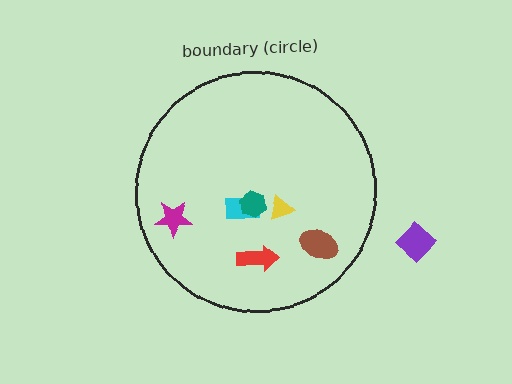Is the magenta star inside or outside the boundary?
Inside.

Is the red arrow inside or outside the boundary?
Inside.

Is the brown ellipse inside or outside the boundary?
Inside.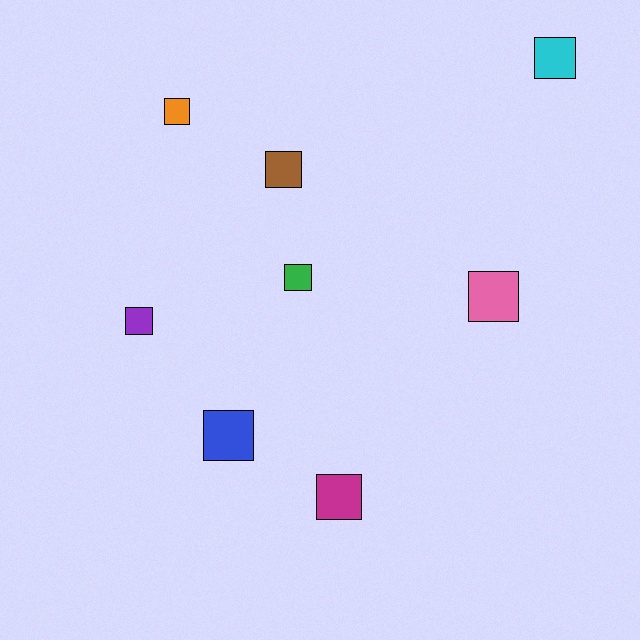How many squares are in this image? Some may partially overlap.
There are 8 squares.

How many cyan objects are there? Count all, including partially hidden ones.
There is 1 cyan object.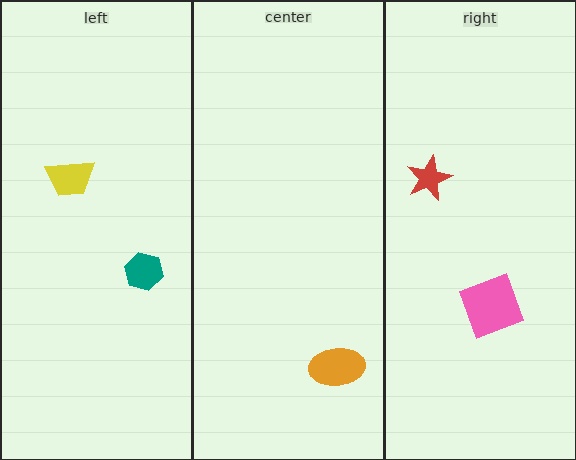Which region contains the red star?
The right region.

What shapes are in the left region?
The teal hexagon, the yellow trapezoid.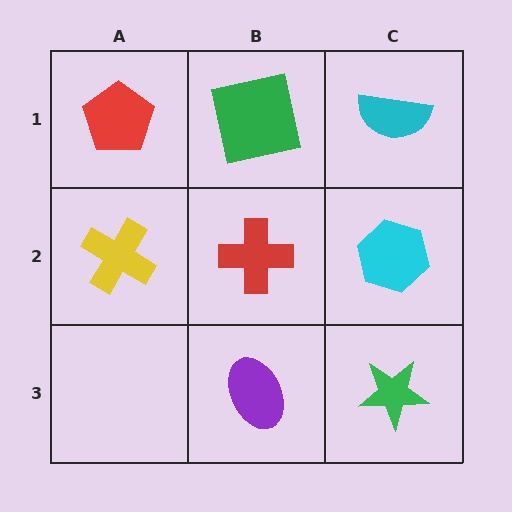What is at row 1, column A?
A red pentagon.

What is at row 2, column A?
A yellow cross.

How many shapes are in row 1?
3 shapes.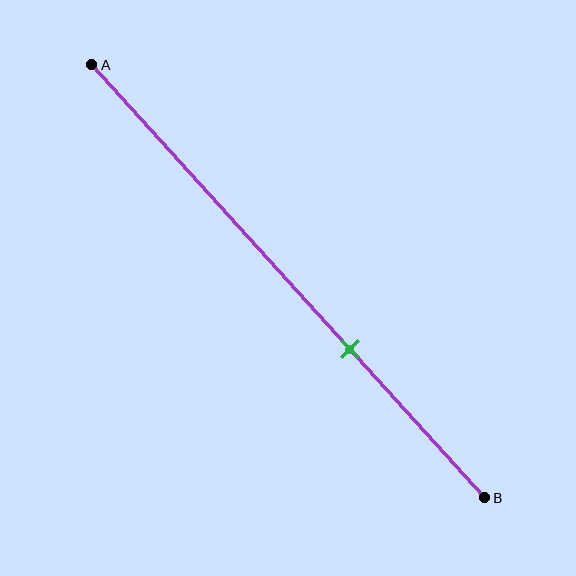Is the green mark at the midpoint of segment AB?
No, the mark is at about 65% from A, not at the 50% midpoint.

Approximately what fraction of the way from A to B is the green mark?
The green mark is approximately 65% of the way from A to B.